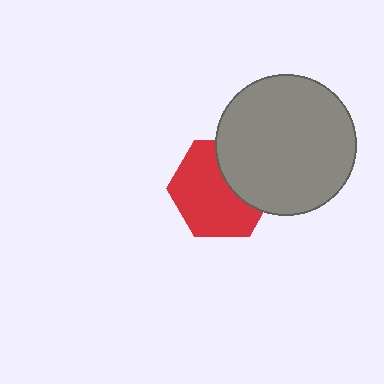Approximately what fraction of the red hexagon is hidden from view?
Roughly 34% of the red hexagon is hidden behind the gray circle.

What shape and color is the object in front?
The object in front is a gray circle.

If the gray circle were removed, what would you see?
You would see the complete red hexagon.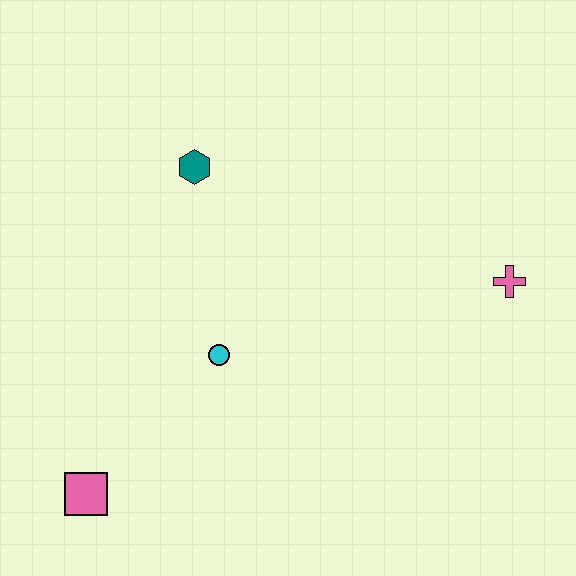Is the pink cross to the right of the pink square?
Yes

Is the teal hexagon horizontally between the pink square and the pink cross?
Yes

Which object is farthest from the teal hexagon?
The pink square is farthest from the teal hexagon.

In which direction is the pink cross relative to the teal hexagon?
The pink cross is to the right of the teal hexagon.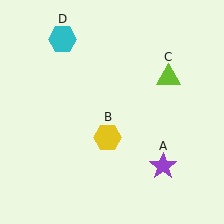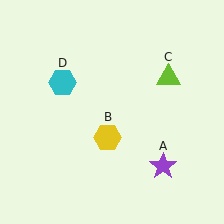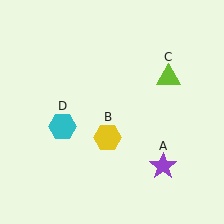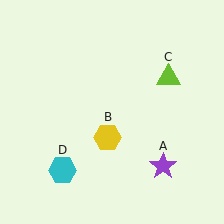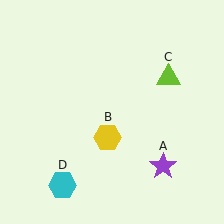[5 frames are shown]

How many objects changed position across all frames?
1 object changed position: cyan hexagon (object D).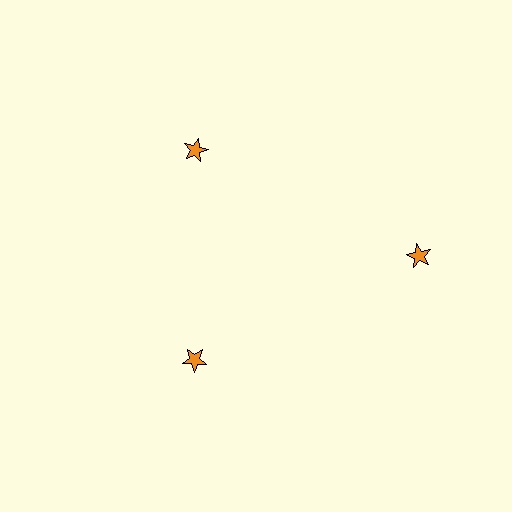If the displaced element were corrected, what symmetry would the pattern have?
It would have 3-fold rotational symmetry — the pattern would map onto itself every 120 degrees.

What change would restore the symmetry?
The symmetry would be restored by moving it inward, back onto the ring so that all 3 stars sit at equal angles and equal distance from the center.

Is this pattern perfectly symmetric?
No. The 3 orange stars are arranged in a ring, but one element near the 3 o'clock position is pushed outward from the center, breaking the 3-fold rotational symmetry.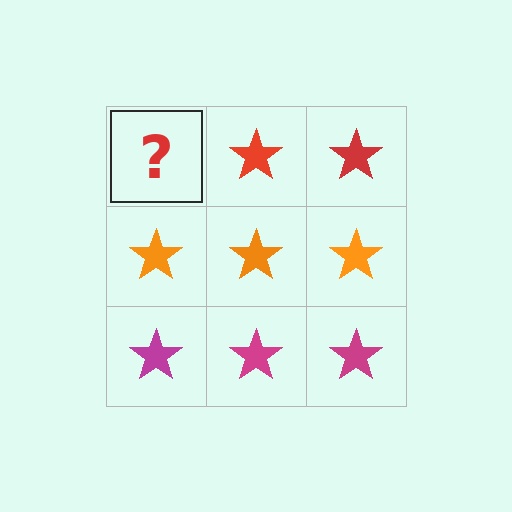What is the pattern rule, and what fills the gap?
The rule is that each row has a consistent color. The gap should be filled with a red star.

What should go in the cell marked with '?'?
The missing cell should contain a red star.